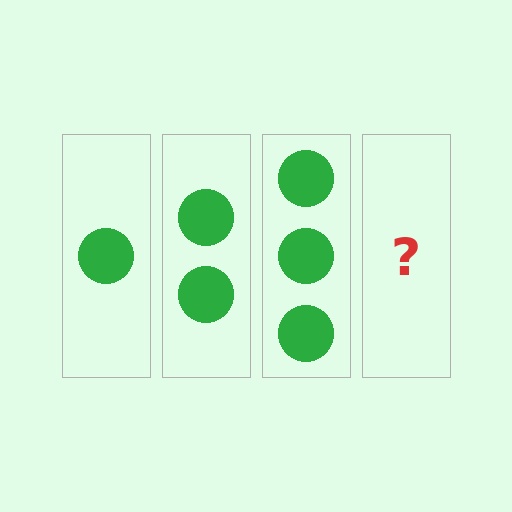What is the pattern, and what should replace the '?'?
The pattern is that each step adds one more circle. The '?' should be 4 circles.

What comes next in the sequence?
The next element should be 4 circles.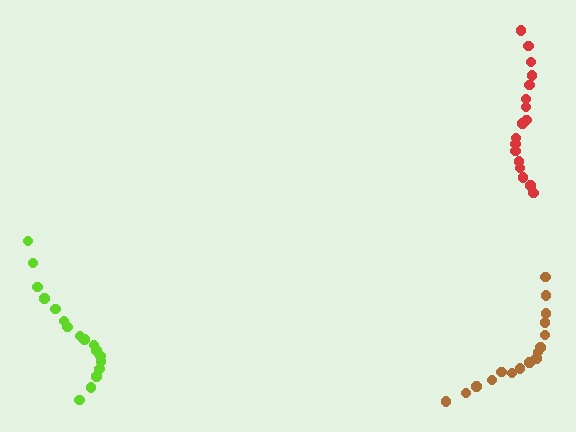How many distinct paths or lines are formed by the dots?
There are 3 distinct paths.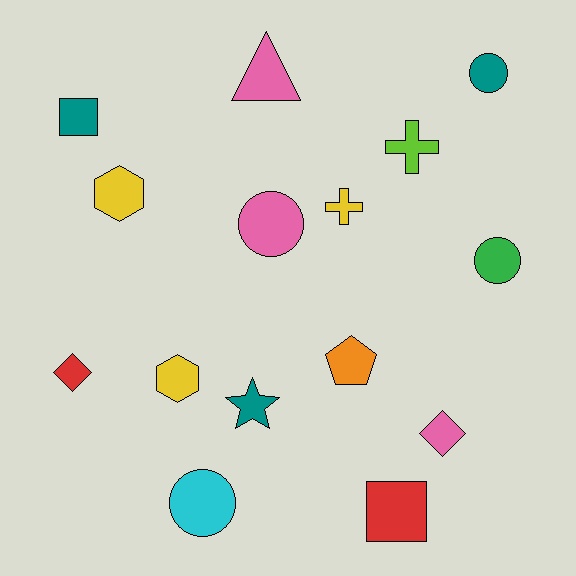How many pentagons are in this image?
There is 1 pentagon.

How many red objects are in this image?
There are 2 red objects.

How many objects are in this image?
There are 15 objects.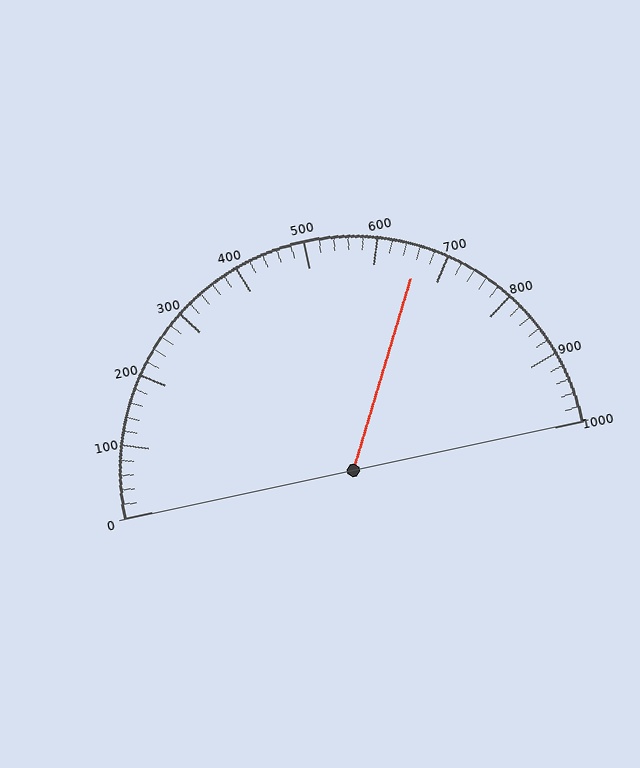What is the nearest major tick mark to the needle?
The nearest major tick mark is 700.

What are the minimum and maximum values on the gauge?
The gauge ranges from 0 to 1000.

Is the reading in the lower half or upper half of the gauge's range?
The reading is in the upper half of the range (0 to 1000).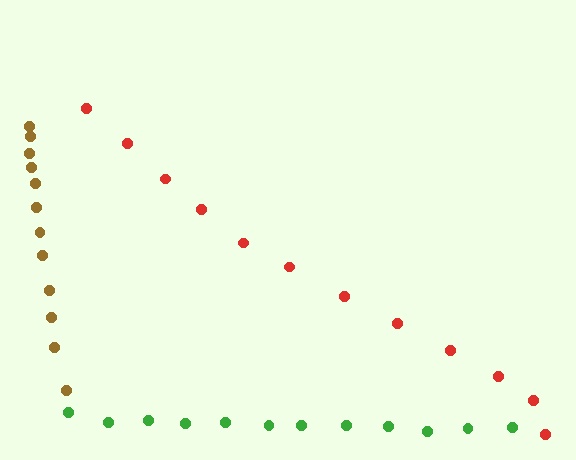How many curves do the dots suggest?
There are 3 distinct paths.